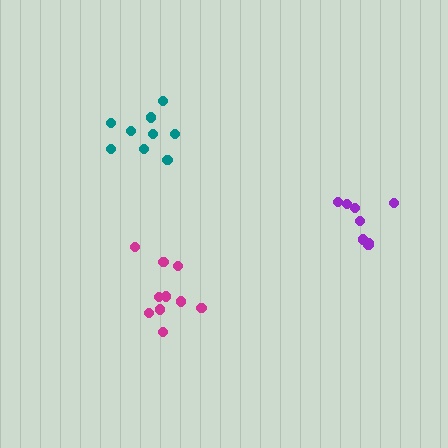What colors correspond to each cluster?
The clusters are colored: purple, teal, magenta.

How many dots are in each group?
Group 1: 8 dots, Group 2: 9 dots, Group 3: 11 dots (28 total).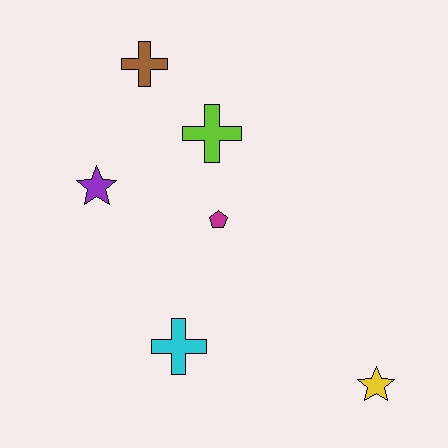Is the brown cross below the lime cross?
No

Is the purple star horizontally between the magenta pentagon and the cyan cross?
No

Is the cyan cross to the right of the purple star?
Yes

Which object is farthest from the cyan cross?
The brown cross is farthest from the cyan cross.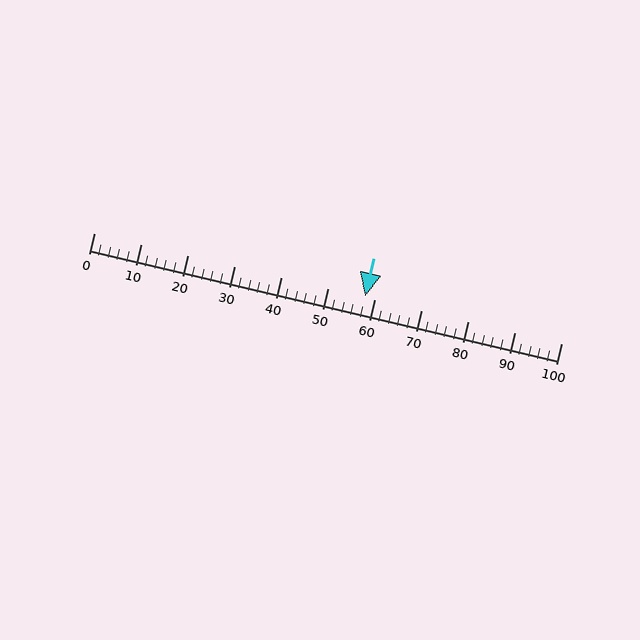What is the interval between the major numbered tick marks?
The major tick marks are spaced 10 units apart.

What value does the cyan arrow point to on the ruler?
The cyan arrow points to approximately 58.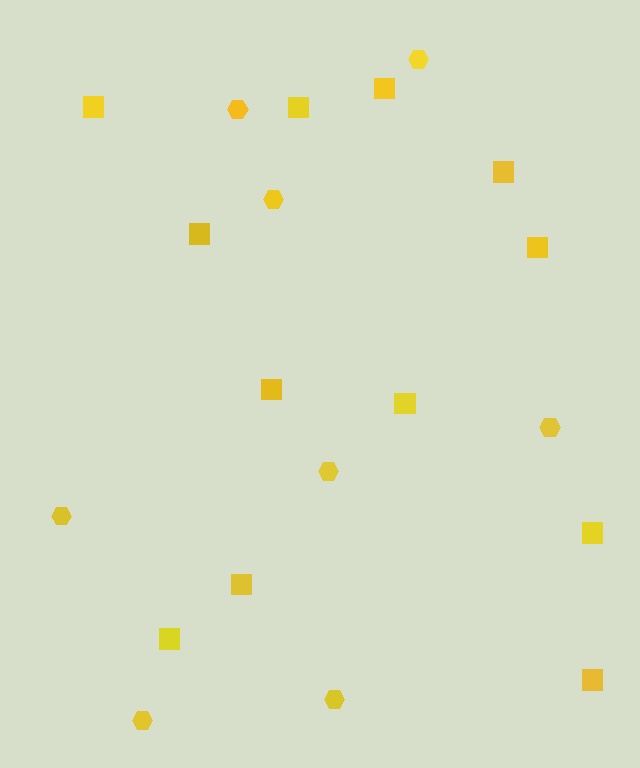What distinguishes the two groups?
There are 2 groups: one group of squares (12) and one group of hexagons (8).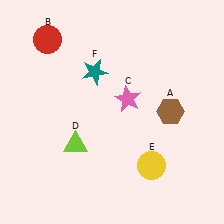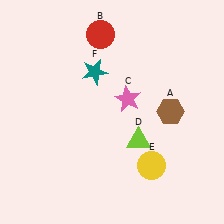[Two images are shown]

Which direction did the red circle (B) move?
The red circle (B) moved right.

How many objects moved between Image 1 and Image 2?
2 objects moved between the two images.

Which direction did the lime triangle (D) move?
The lime triangle (D) moved right.